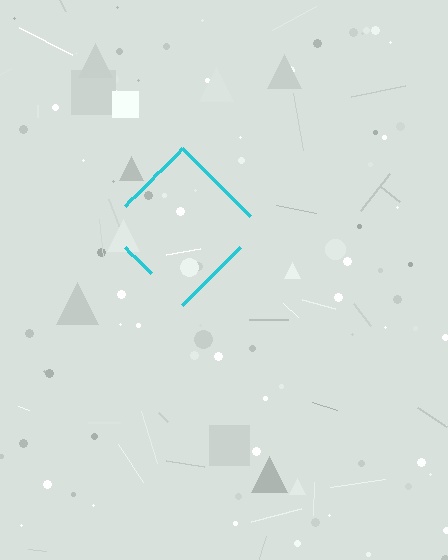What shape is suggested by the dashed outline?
The dashed outline suggests a diamond.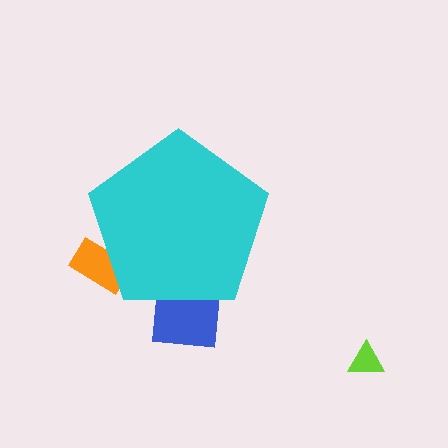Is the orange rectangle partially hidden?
Yes, the orange rectangle is partially hidden behind the cyan pentagon.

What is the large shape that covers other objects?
A cyan pentagon.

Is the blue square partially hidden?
Yes, the blue square is partially hidden behind the cyan pentagon.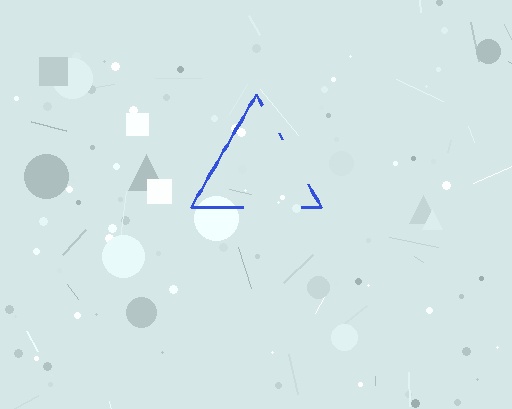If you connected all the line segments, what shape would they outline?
They would outline a triangle.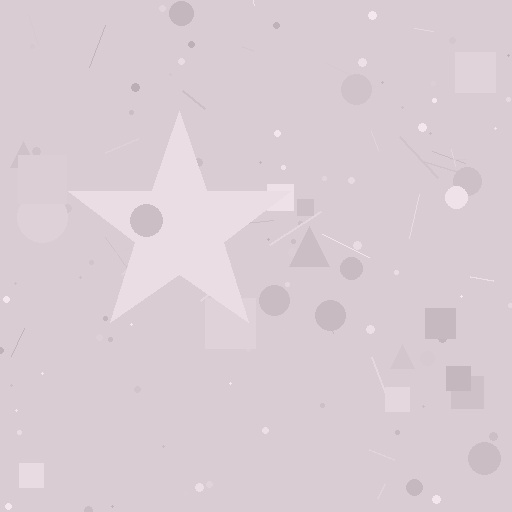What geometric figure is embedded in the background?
A star is embedded in the background.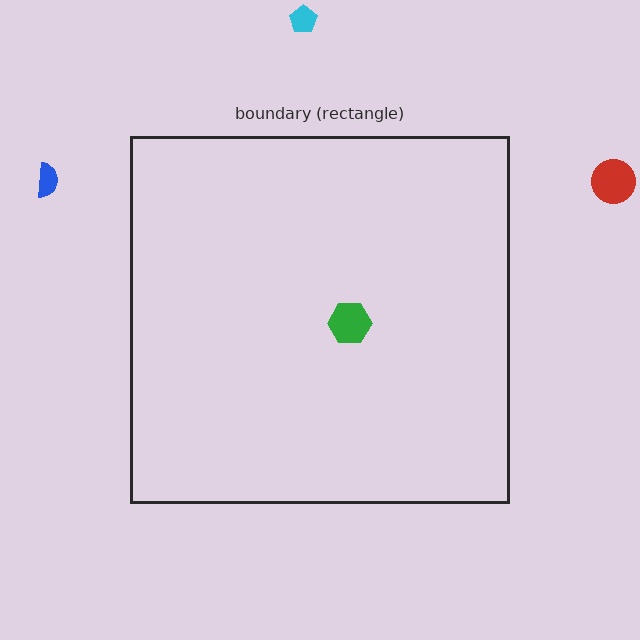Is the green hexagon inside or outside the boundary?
Inside.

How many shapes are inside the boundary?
1 inside, 3 outside.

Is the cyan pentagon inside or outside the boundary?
Outside.